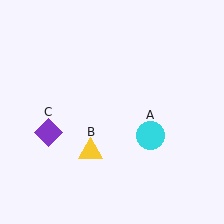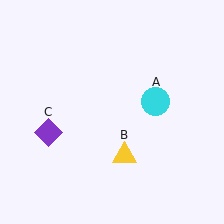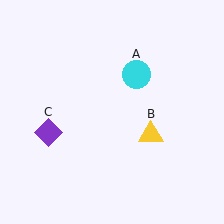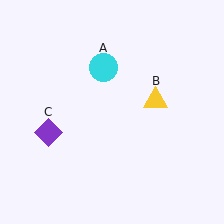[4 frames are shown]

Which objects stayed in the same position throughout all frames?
Purple diamond (object C) remained stationary.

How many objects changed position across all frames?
2 objects changed position: cyan circle (object A), yellow triangle (object B).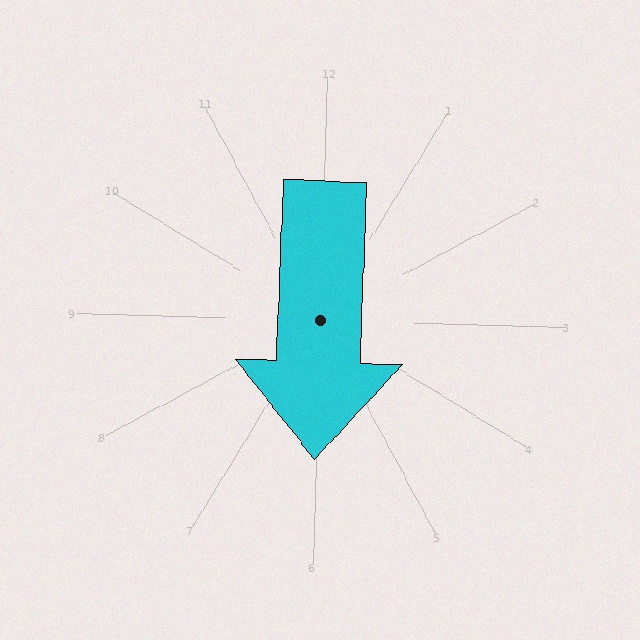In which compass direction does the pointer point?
South.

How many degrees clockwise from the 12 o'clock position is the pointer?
Approximately 180 degrees.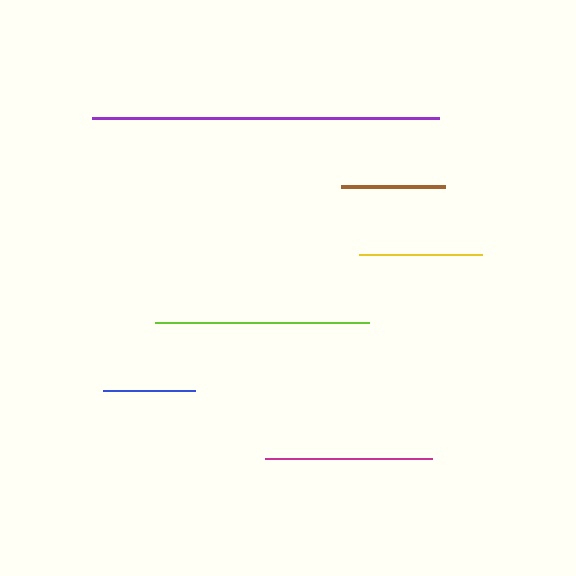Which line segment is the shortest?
The blue line is the shortest at approximately 93 pixels.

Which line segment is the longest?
The purple line is the longest at approximately 348 pixels.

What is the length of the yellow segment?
The yellow segment is approximately 123 pixels long.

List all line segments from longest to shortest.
From longest to shortest: purple, lime, magenta, yellow, brown, blue.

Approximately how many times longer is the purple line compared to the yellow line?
The purple line is approximately 2.8 times the length of the yellow line.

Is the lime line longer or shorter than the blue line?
The lime line is longer than the blue line.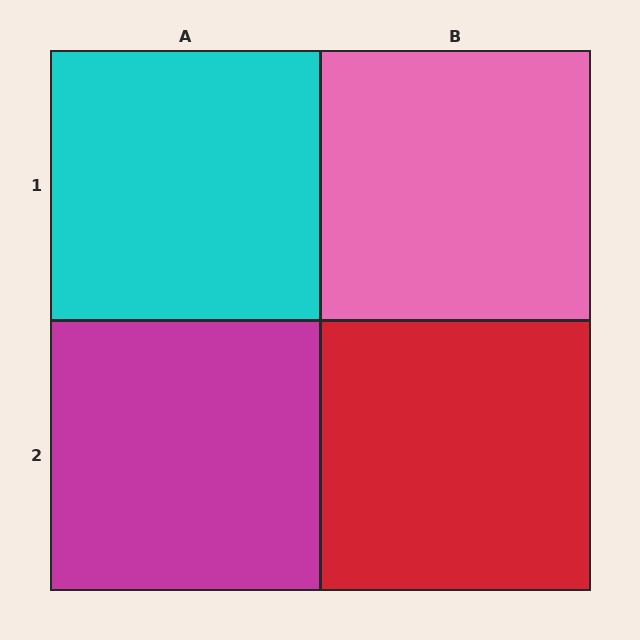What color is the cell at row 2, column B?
Red.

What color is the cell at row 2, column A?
Magenta.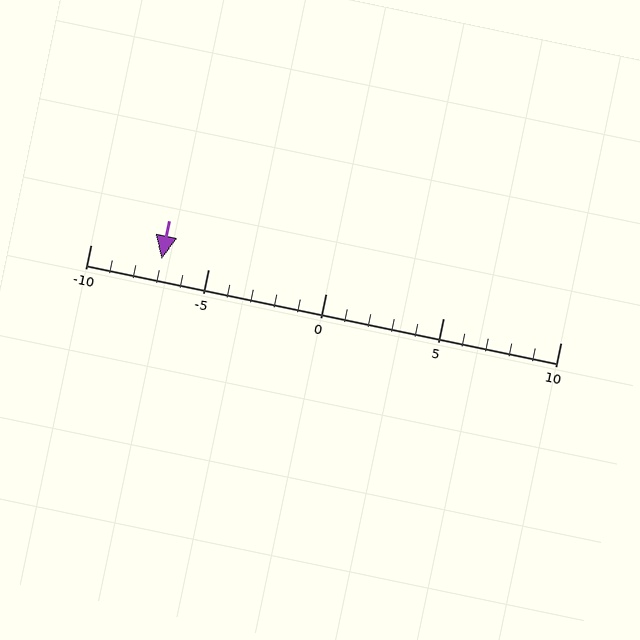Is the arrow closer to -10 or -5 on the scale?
The arrow is closer to -5.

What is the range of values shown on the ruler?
The ruler shows values from -10 to 10.